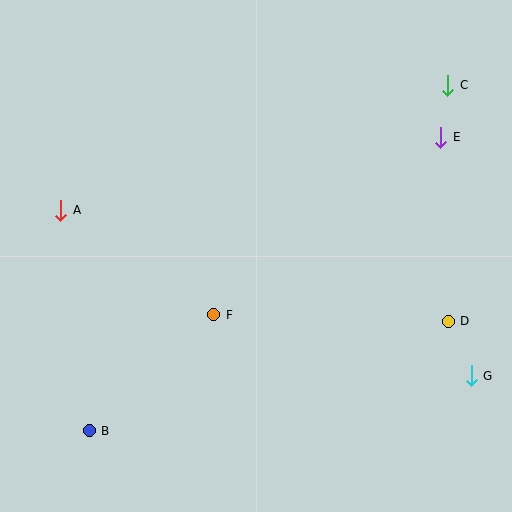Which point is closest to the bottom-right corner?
Point G is closest to the bottom-right corner.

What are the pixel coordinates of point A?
Point A is at (61, 210).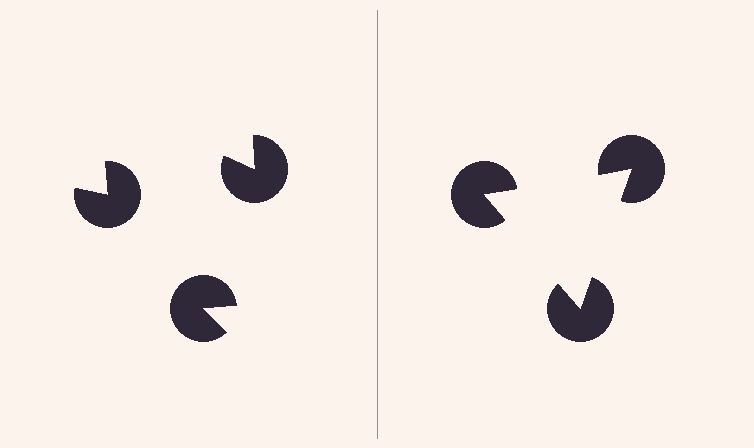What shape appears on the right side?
An illusory triangle.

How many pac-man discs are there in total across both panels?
6 — 3 on each side.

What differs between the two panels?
The pac-man discs are positioned identically on both sides; only the wedge orientations differ. On the right they align to a triangle; on the left they are misaligned.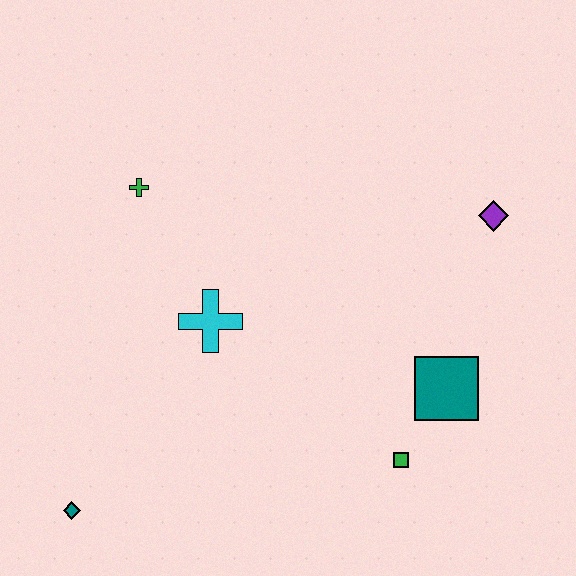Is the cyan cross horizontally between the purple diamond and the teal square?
No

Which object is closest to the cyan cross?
The green cross is closest to the cyan cross.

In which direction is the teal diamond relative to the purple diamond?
The teal diamond is to the left of the purple diamond.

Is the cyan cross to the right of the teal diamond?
Yes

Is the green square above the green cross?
No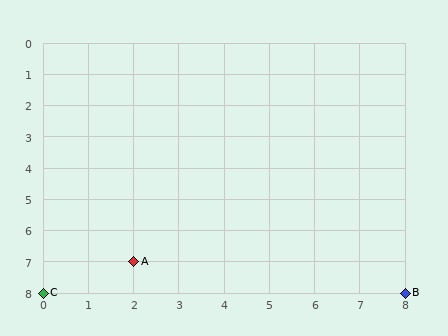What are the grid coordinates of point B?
Point B is at grid coordinates (8, 8).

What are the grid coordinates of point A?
Point A is at grid coordinates (2, 7).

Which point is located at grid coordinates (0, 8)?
Point C is at (0, 8).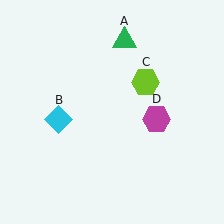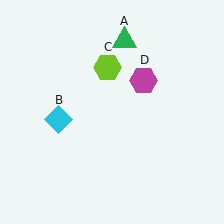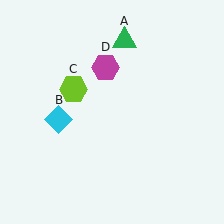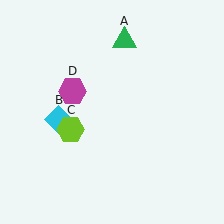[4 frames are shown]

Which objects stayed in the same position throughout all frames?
Green triangle (object A) and cyan diamond (object B) remained stationary.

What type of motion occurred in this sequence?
The lime hexagon (object C), magenta hexagon (object D) rotated counterclockwise around the center of the scene.